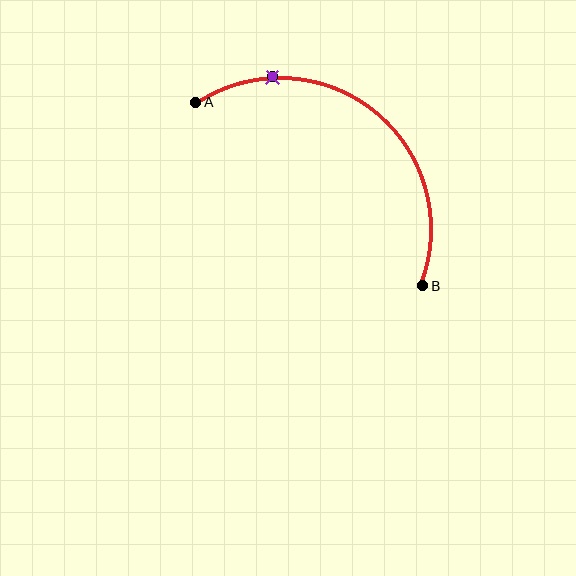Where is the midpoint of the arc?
The arc midpoint is the point on the curve farthest from the straight line joining A and B. It sits above and to the right of that line.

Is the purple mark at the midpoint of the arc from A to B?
No. The purple mark lies on the arc but is closer to endpoint A. The arc midpoint would be at the point on the curve equidistant along the arc from both A and B.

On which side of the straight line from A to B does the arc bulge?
The arc bulges above and to the right of the straight line connecting A and B.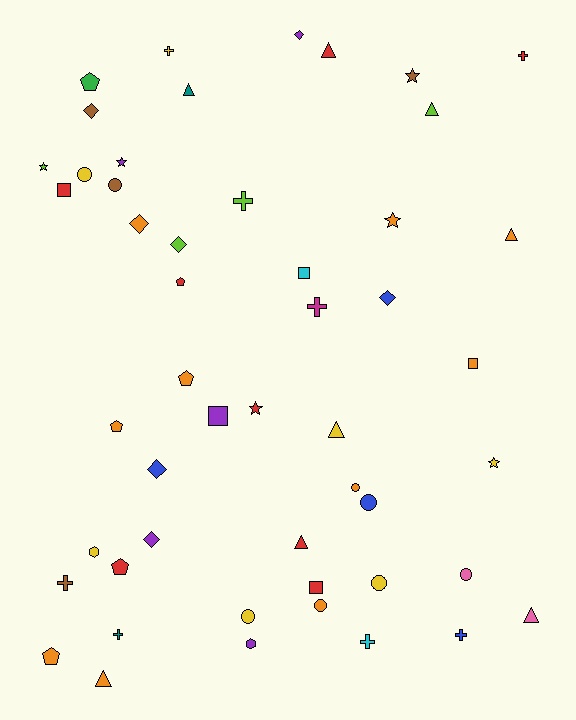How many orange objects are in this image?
There are 10 orange objects.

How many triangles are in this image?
There are 8 triangles.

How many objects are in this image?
There are 50 objects.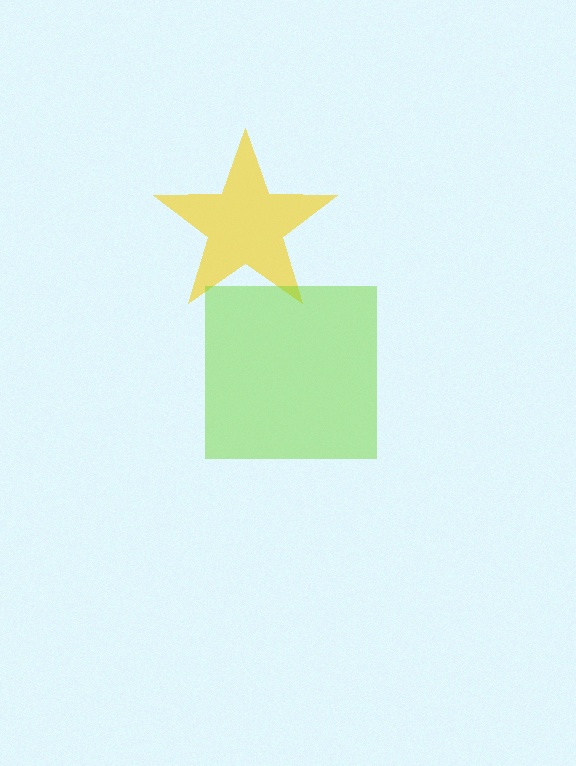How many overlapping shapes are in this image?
There are 2 overlapping shapes in the image.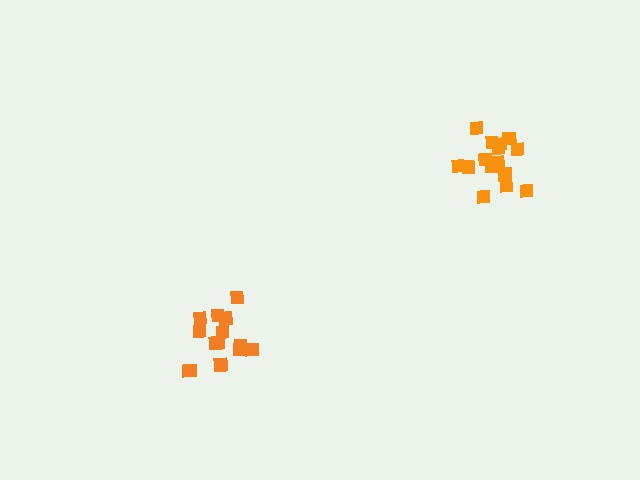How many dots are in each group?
Group 1: 14 dots, Group 2: 16 dots (30 total).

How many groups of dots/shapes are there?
There are 2 groups.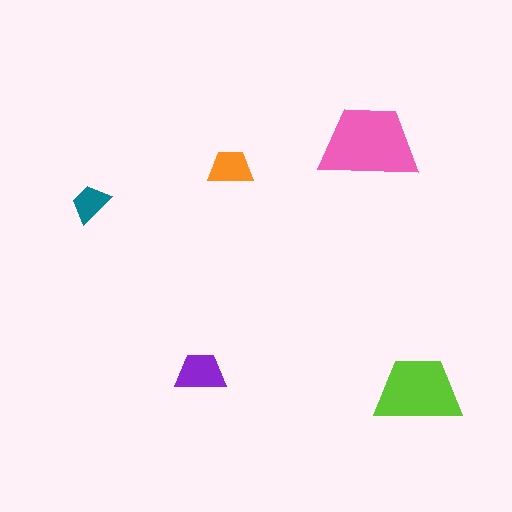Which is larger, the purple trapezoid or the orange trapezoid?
The purple one.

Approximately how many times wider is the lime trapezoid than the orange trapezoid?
About 2 times wider.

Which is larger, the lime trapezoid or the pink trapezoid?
The pink one.